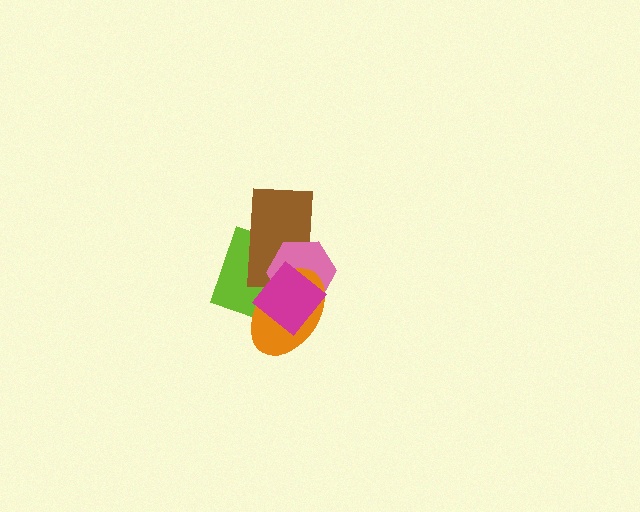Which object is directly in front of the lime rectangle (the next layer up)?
The brown rectangle is directly in front of the lime rectangle.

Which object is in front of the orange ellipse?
The magenta diamond is in front of the orange ellipse.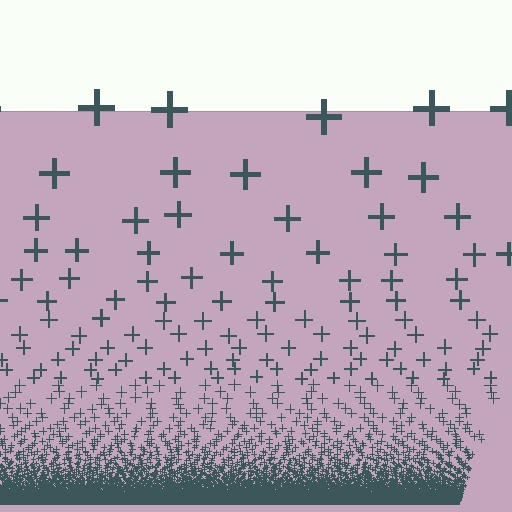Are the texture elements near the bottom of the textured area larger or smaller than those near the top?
Smaller. The gradient is inverted — elements near the bottom are smaller and denser.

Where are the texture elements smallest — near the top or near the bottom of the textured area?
Near the bottom.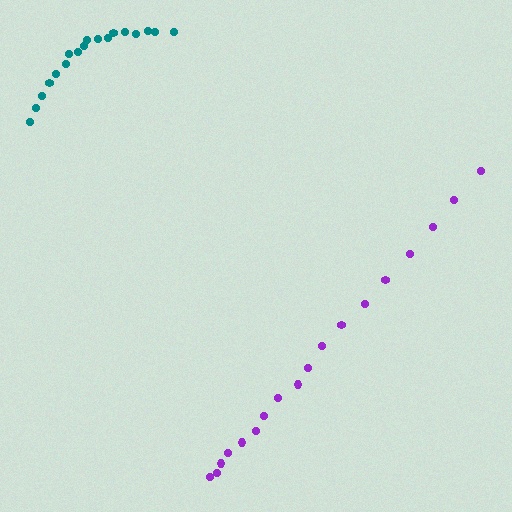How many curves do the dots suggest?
There are 2 distinct paths.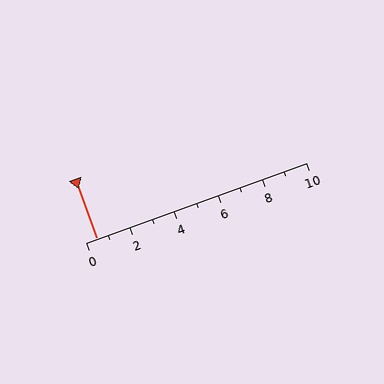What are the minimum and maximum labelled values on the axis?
The axis runs from 0 to 10.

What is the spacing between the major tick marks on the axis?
The major ticks are spaced 2 apart.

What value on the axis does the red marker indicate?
The marker indicates approximately 0.5.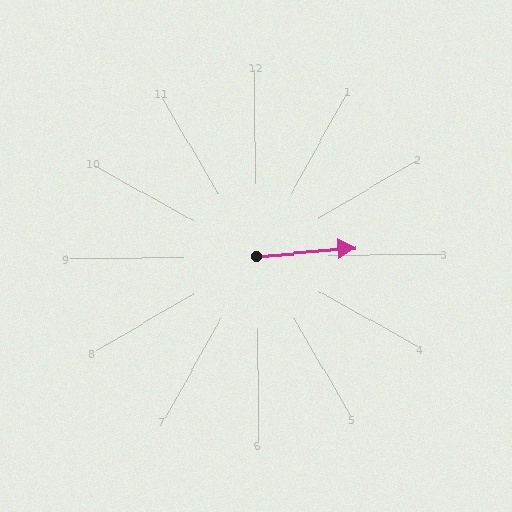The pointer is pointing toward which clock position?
Roughly 3 o'clock.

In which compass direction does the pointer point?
East.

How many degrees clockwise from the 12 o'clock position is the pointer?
Approximately 86 degrees.